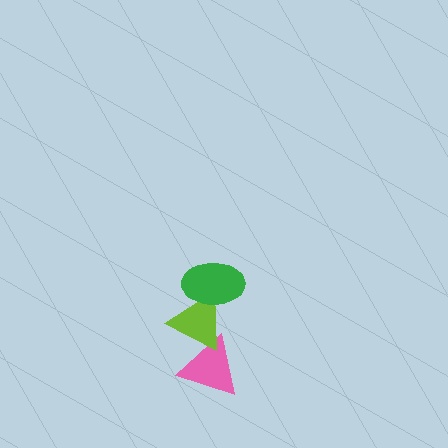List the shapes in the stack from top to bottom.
From top to bottom: the green ellipse, the lime triangle, the pink triangle.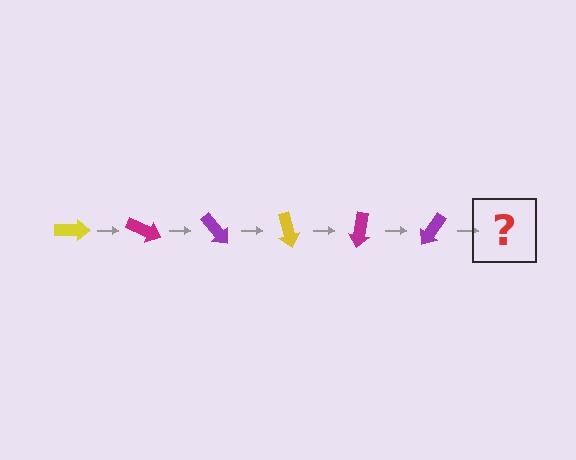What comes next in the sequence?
The next element should be a yellow arrow, rotated 150 degrees from the start.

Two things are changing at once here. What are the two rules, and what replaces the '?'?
The two rules are that it rotates 25 degrees each step and the color cycles through yellow, magenta, and purple. The '?' should be a yellow arrow, rotated 150 degrees from the start.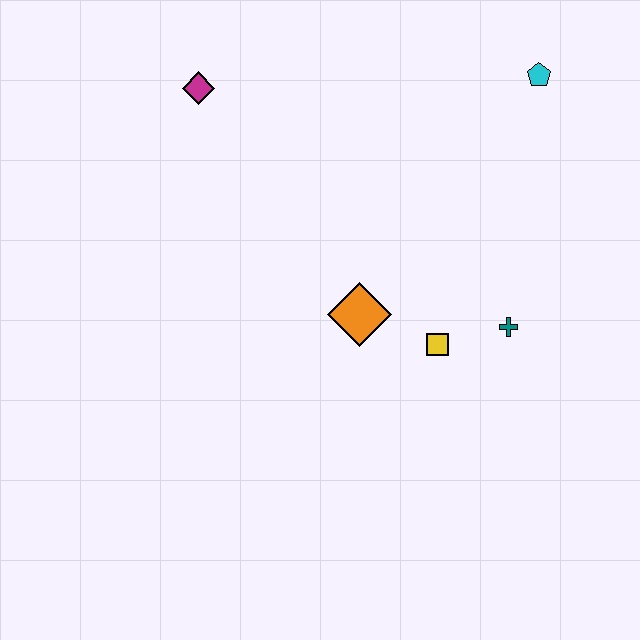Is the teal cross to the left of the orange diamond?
No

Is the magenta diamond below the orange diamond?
No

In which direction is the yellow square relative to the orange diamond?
The yellow square is to the right of the orange diamond.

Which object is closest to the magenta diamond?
The orange diamond is closest to the magenta diamond.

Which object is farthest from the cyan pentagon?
The magenta diamond is farthest from the cyan pentagon.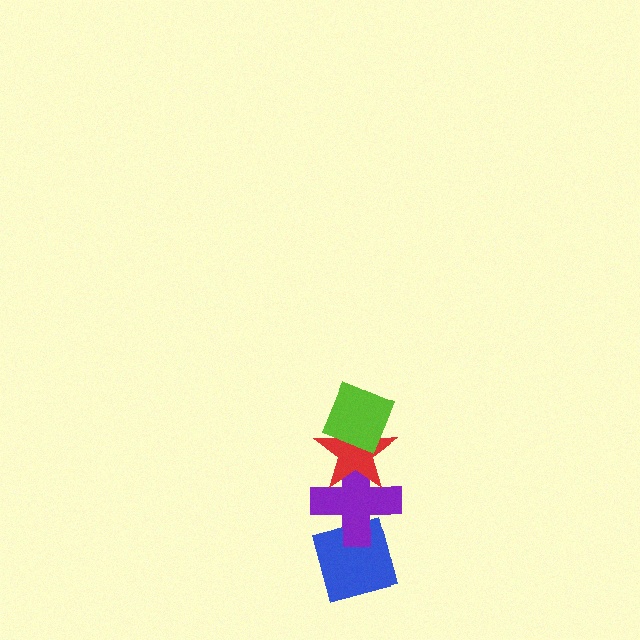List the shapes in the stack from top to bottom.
From top to bottom: the lime diamond, the red star, the purple cross, the blue diamond.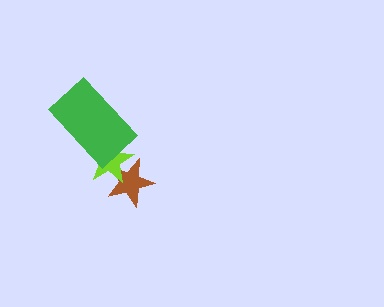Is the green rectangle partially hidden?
No, no other shape covers it.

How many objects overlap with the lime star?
2 objects overlap with the lime star.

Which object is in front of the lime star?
The green rectangle is in front of the lime star.